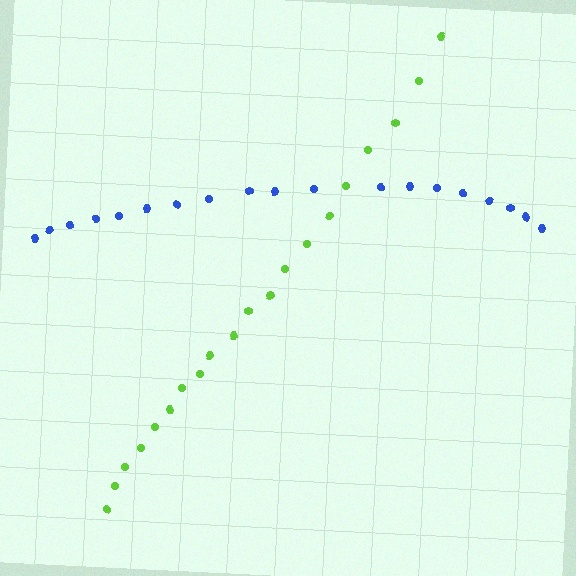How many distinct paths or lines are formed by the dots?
There are 2 distinct paths.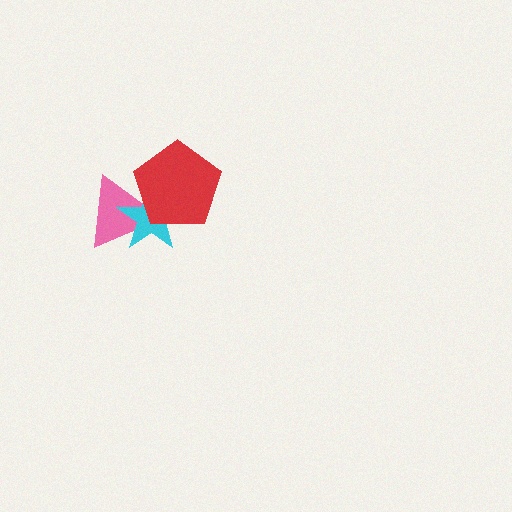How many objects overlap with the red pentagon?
2 objects overlap with the red pentagon.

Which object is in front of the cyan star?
The red pentagon is in front of the cyan star.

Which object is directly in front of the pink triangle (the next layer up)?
The cyan star is directly in front of the pink triangle.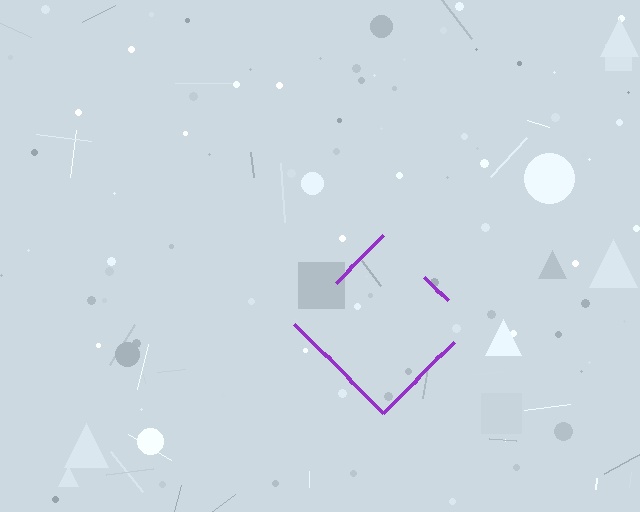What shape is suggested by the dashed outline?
The dashed outline suggests a diamond.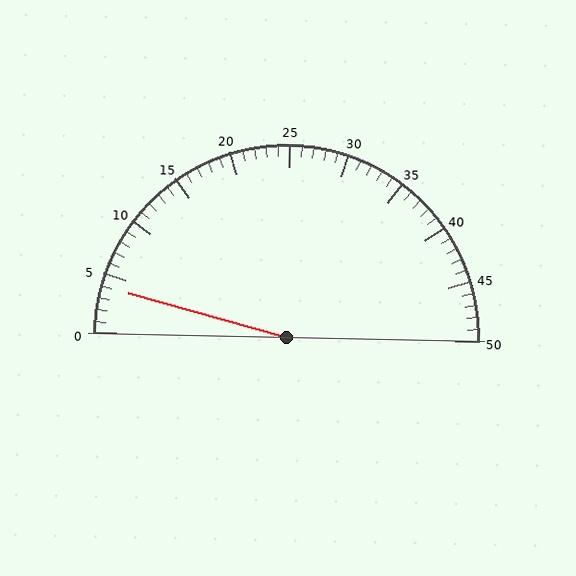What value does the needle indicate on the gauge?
The needle indicates approximately 4.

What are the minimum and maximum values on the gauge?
The gauge ranges from 0 to 50.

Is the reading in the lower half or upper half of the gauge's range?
The reading is in the lower half of the range (0 to 50).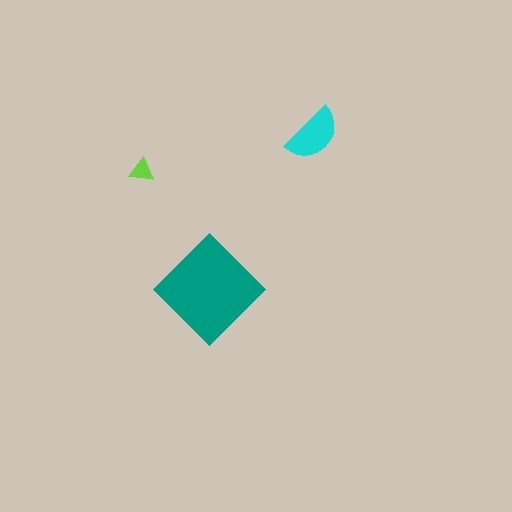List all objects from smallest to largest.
The lime triangle, the cyan semicircle, the teal diamond.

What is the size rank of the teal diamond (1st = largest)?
1st.